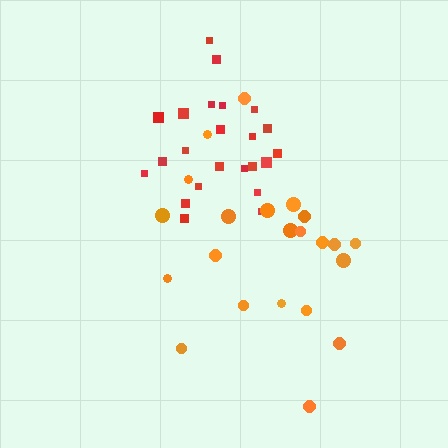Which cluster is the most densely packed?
Red.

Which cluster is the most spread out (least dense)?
Orange.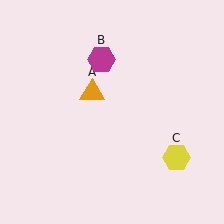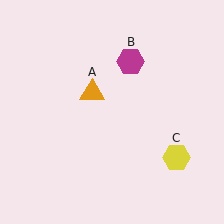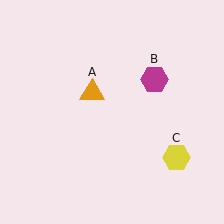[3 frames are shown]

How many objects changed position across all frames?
1 object changed position: magenta hexagon (object B).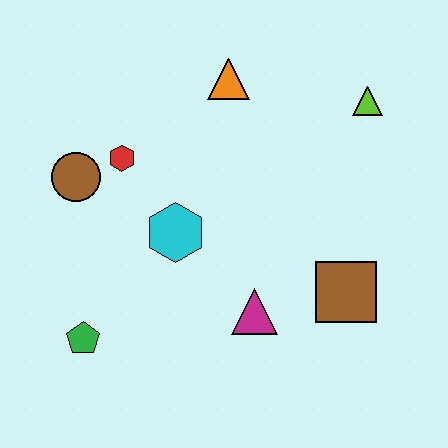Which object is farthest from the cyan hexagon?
The lime triangle is farthest from the cyan hexagon.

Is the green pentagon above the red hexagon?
No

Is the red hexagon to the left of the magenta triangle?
Yes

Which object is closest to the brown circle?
The red hexagon is closest to the brown circle.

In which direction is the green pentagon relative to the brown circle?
The green pentagon is below the brown circle.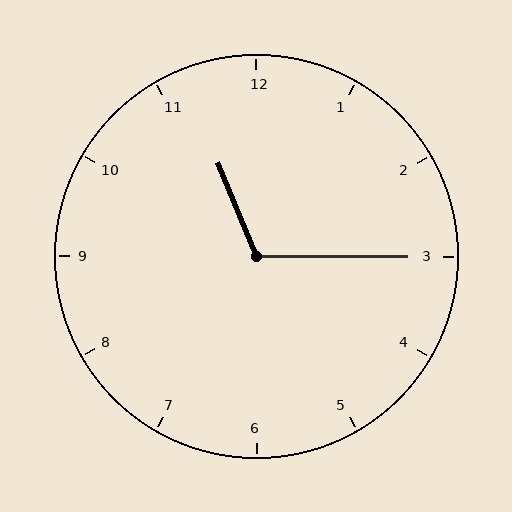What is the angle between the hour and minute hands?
Approximately 112 degrees.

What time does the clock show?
11:15.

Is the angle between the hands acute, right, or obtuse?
It is obtuse.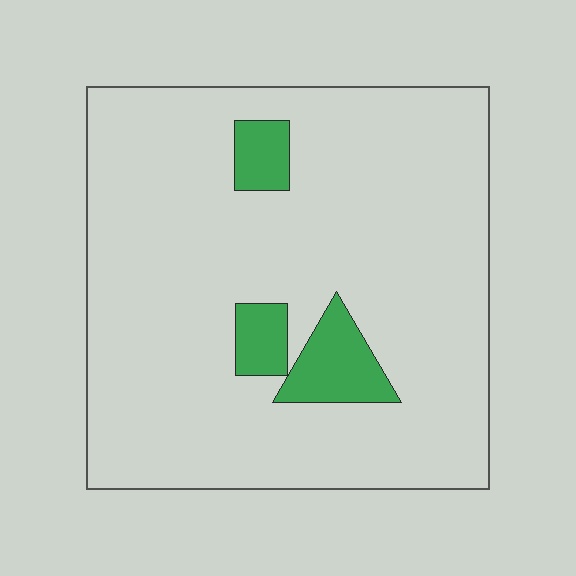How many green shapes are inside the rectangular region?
3.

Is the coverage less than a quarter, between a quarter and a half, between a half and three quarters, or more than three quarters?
Less than a quarter.